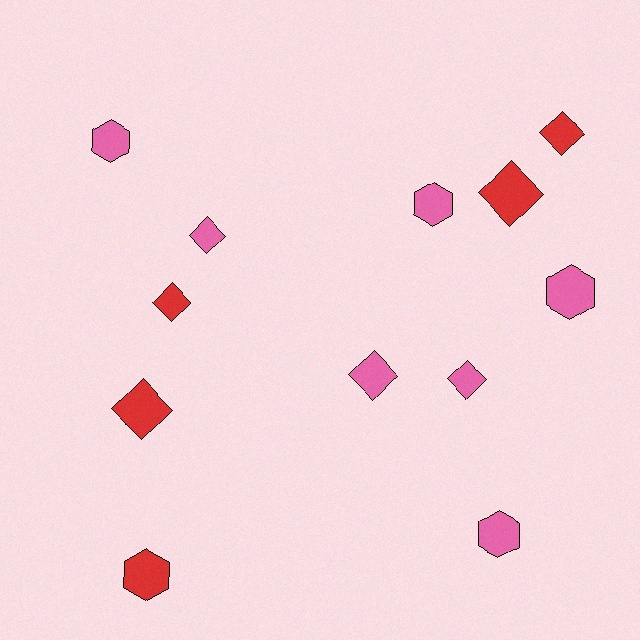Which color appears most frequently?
Pink, with 7 objects.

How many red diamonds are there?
There are 4 red diamonds.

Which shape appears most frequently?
Diamond, with 7 objects.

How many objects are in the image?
There are 12 objects.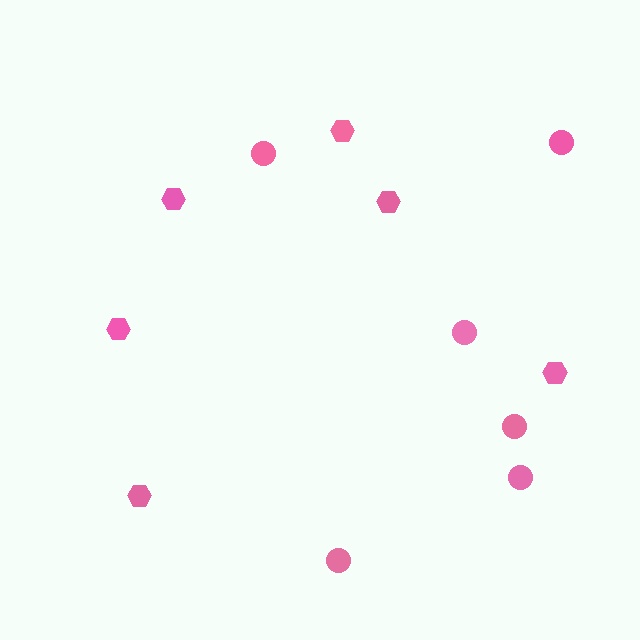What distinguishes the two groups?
There are 2 groups: one group of hexagons (6) and one group of circles (6).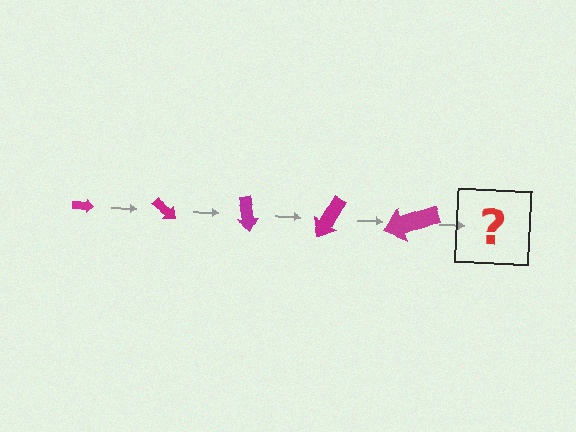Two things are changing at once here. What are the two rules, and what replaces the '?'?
The two rules are that the arrow grows larger each step and it rotates 40 degrees each step. The '?' should be an arrow, larger than the previous one and rotated 200 degrees from the start.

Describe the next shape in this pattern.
It should be an arrow, larger than the previous one and rotated 200 degrees from the start.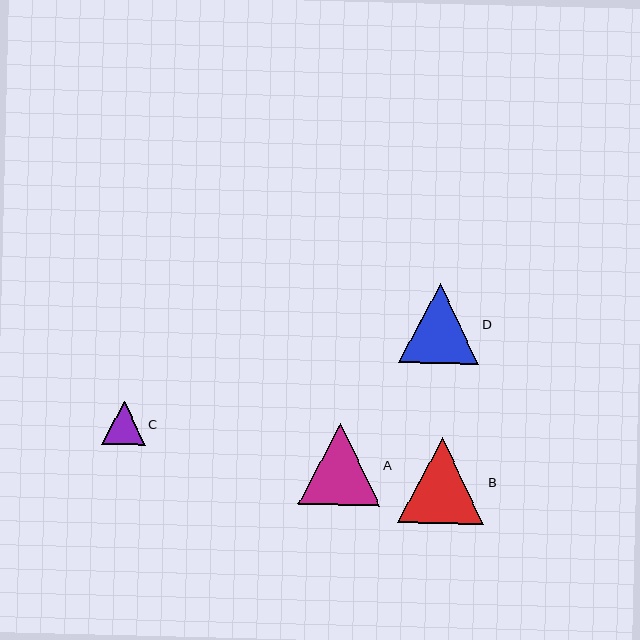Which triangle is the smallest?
Triangle C is the smallest with a size of approximately 43 pixels.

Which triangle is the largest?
Triangle B is the largest with a size of approximately 86 pixels.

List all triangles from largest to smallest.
From largest to smallest: B, A, D, C.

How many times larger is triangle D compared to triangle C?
Triangle D is approximately 1.8 times the size of triangle C.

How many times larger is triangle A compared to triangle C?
Triangle A is approximately 1.9 times the size of triangle C.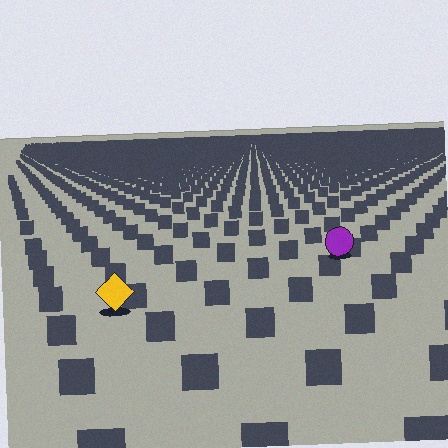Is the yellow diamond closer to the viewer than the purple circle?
Yes. The yellow diamond is closer — you can tell from the texture gradient: the ground texture is coarser near it.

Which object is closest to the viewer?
The yellow diamond is closest. The texture marks near it are larger and more spread out.